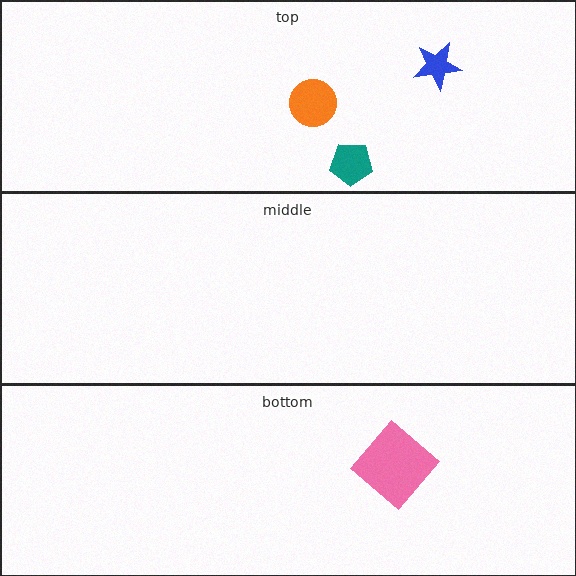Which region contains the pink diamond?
The bottom region.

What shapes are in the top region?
The teal pentagon, the blue star, the orange circle.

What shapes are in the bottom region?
The pink diamond.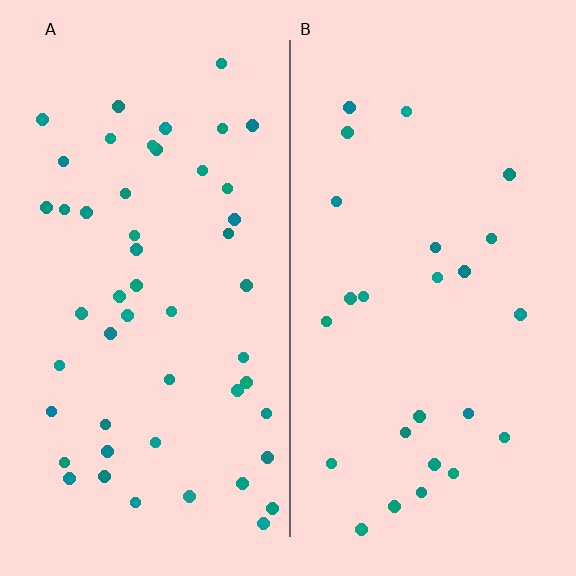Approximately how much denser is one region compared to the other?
Approximately 2.0× — region A over region B.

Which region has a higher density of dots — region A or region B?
A (the left).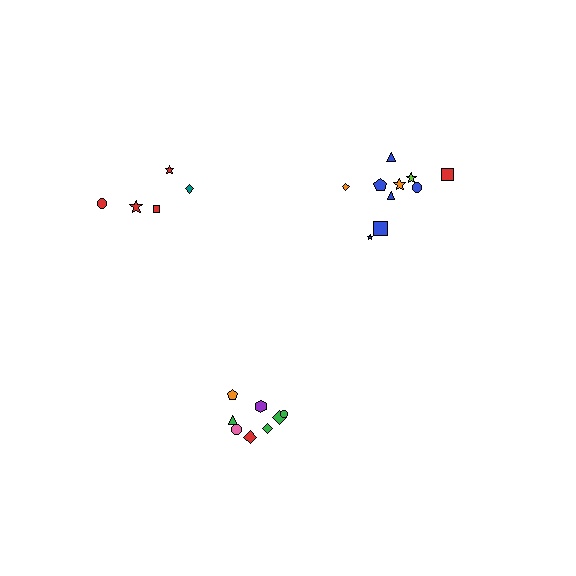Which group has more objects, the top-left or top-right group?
The top-right group.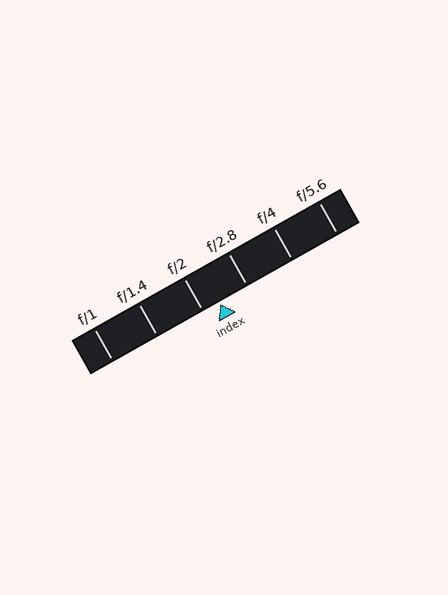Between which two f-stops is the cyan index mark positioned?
The index mark is between f/2 and f/2.8.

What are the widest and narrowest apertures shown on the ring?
The widest aperture shown is f/1 and the narrowest is f/5.6.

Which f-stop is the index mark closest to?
The index mark is closest to f/2.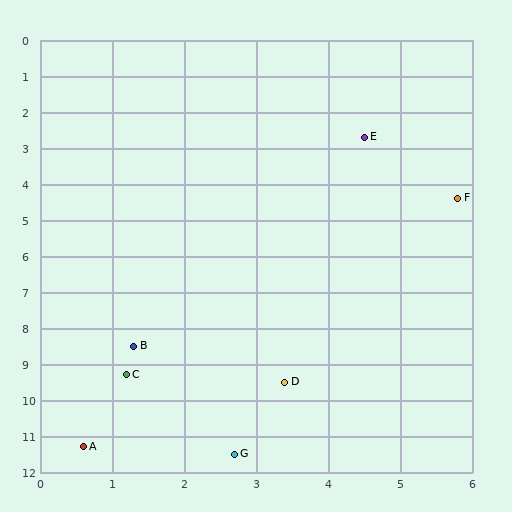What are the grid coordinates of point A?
Point A is at approximately (0.6, 11.3).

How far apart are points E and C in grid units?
Points E and C are about 7.4 grid units apart.